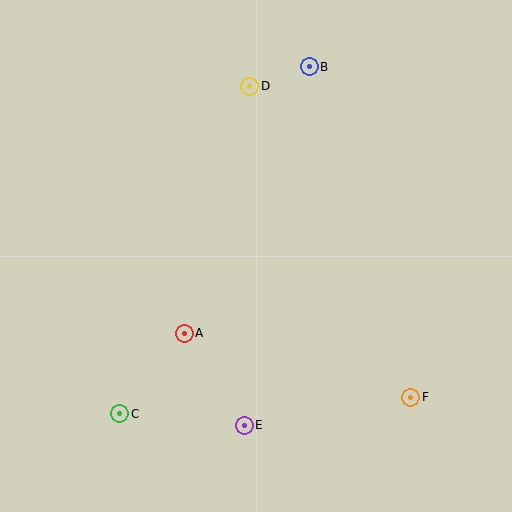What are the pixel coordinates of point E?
Point E is at (244, 425).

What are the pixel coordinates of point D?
Point D is at (250, 86).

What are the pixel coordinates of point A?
Point A is at (184, 333).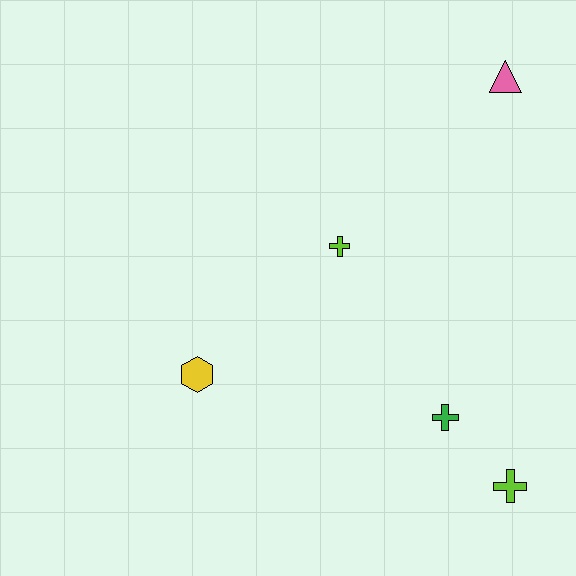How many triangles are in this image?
There is 1 triangle.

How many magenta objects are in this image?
There are no magenta objects.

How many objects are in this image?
There are 5 objects.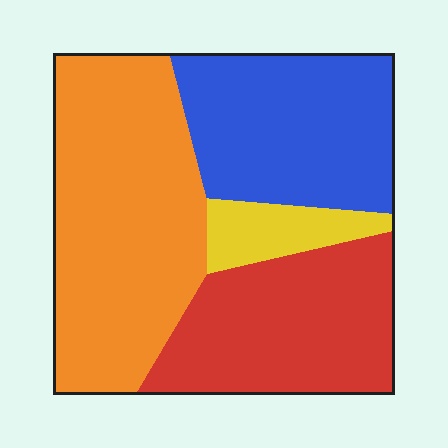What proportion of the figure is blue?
Blue takes up about one quarter (1/4) of the figure.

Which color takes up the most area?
Orange, at roughly 40%.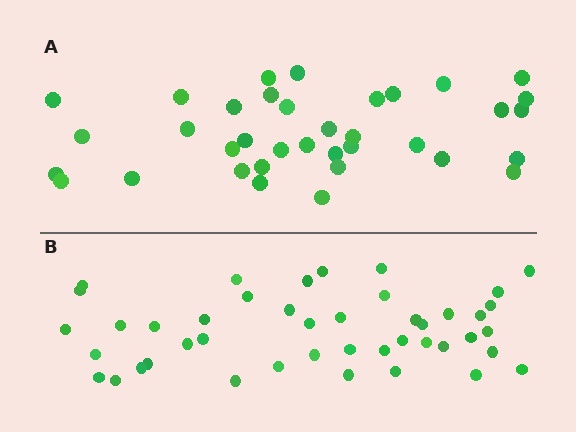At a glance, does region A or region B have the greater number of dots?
Region B (the bottom region) has more dots.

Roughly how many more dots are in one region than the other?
Region B has roughly 8 or so more dots than region A.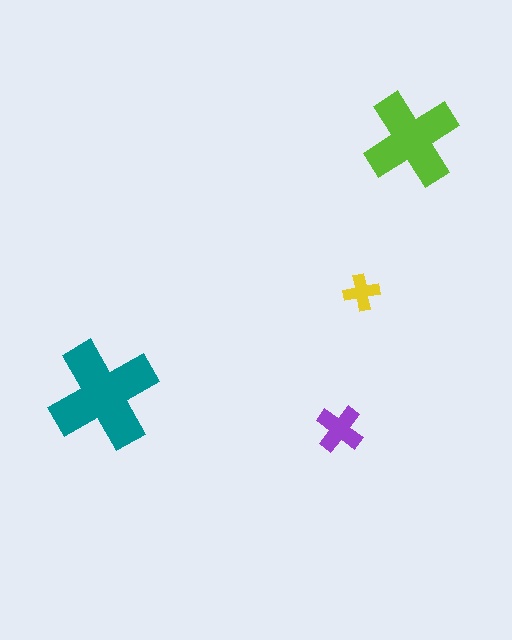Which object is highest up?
The lime cross is topmost.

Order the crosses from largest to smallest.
the teal one, the lime one, the purple one, the yellow one.